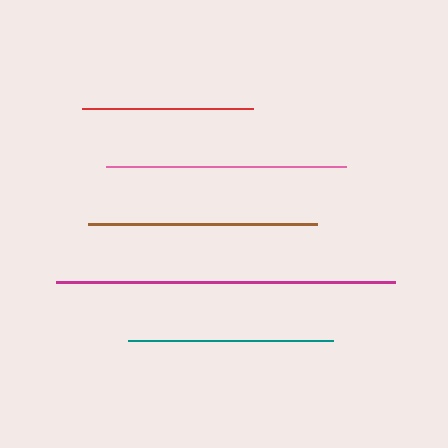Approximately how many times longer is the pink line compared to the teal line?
The pink line is approximately 1.2 times the length of the teal line.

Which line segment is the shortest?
The red line is the shortest at approximately 171 pixels.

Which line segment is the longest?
The magenta line is the longest at approximately 339 pixels.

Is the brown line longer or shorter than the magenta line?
The magenta line is longer than the brown line.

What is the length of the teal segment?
The teal segment is approximately 206 pixels long.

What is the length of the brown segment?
The brown segment is approximately 229 pixels long.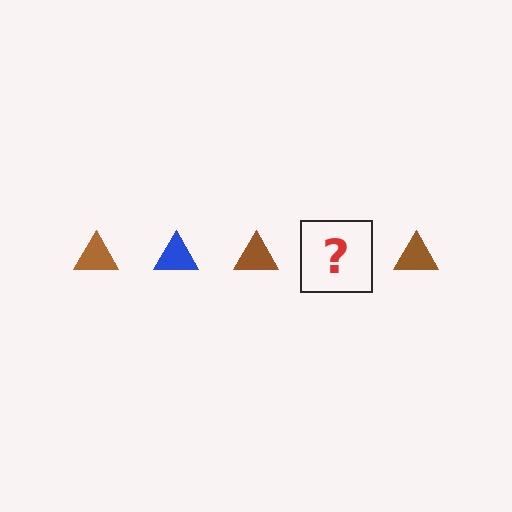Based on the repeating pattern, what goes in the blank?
The blank should be a blue triangle.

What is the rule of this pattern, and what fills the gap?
The rule is that the pattern cycles through brown, blue triangles. The gap should be filled with a blue triangle.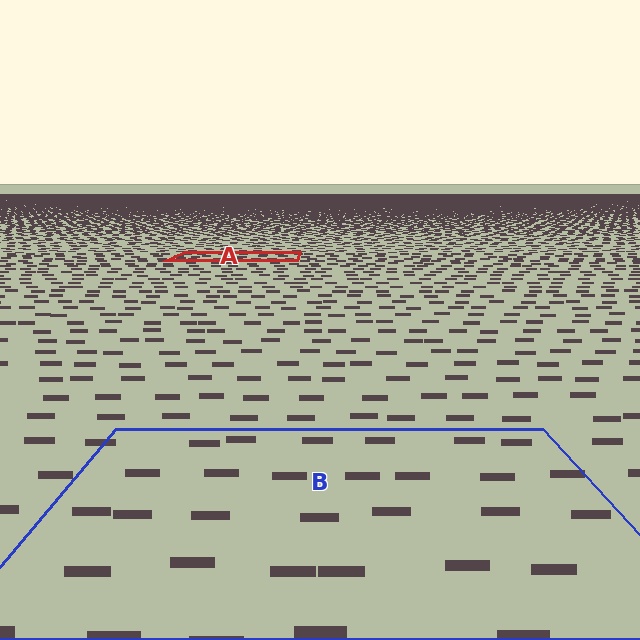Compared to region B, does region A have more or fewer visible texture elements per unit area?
Region A has more texture elements per unit area — they are packed more densely because it is farther away.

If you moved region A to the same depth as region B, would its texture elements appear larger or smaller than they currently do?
They would appear larger. At a closer depth, the same texture elements are projected at a bigger on-screen size.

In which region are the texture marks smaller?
The texture marks are smaller in region A, because it is farther away.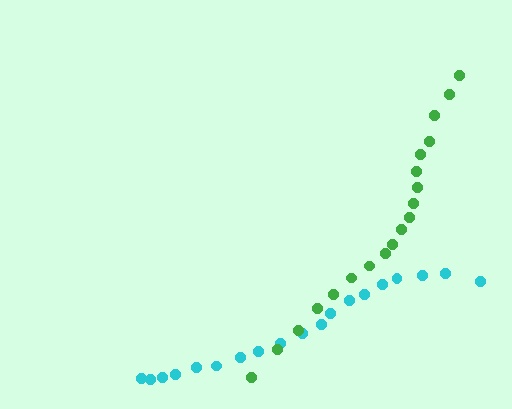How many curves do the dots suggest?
There are 2 distinct paths.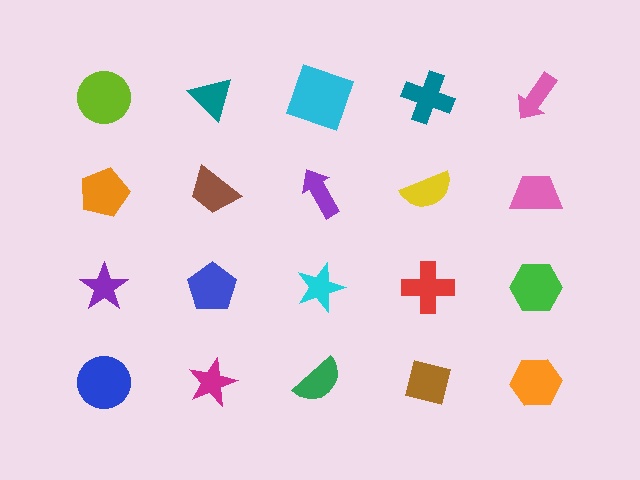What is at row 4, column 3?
A green semicircle.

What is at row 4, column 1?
A blue circle.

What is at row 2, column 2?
A brown trapezoid.